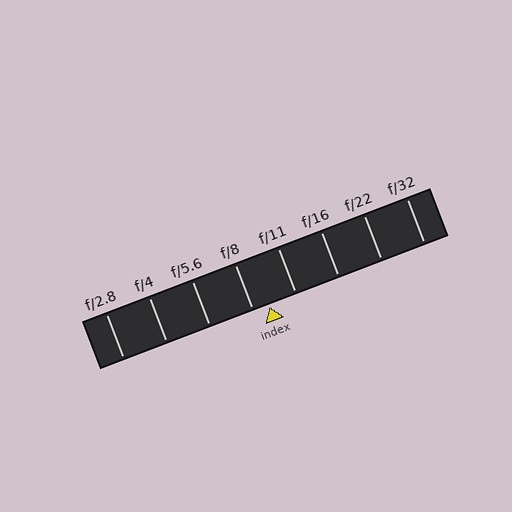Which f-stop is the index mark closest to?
The index mark is closest to f/8.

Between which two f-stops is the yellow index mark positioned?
The index mark is between f/8 and f/11.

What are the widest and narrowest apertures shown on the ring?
The widest aperture shown is f/2.8 and the narrowest is f/32.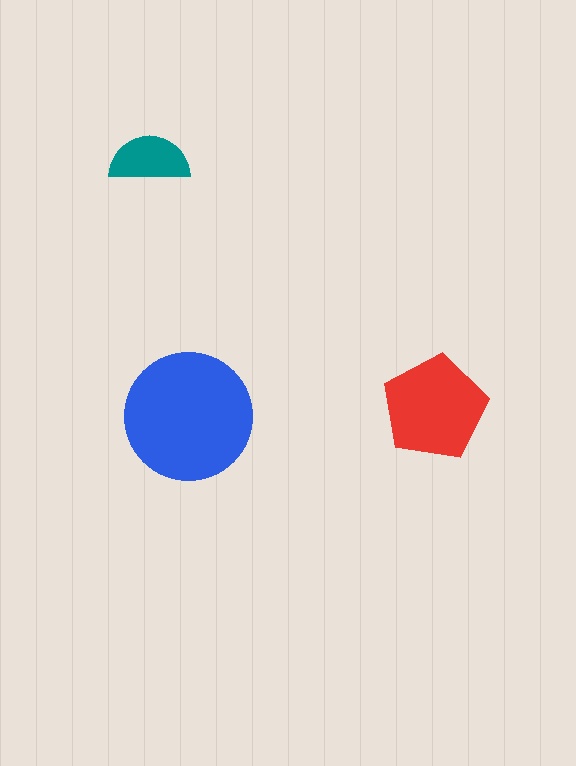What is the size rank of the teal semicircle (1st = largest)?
3rd.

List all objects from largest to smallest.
The blue circle, the red pentagon, the teal semicircle.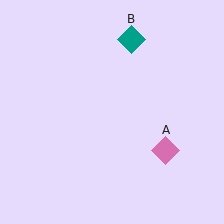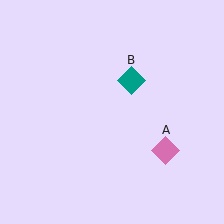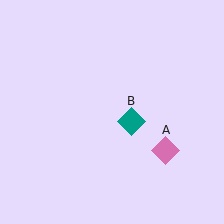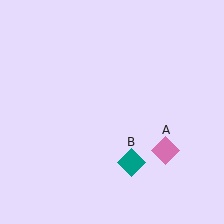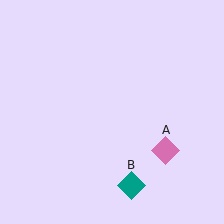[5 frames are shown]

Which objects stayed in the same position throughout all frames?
Pink diamond (object A) remained stationary.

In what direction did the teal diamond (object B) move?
The teal diamond (object B) moved down.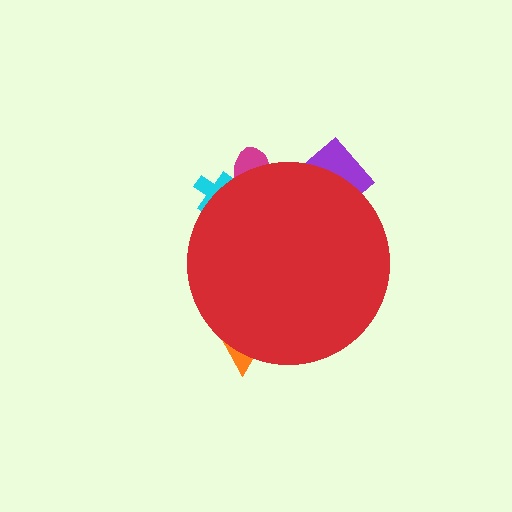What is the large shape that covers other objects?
A red circle.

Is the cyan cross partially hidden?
Yes, the cyan cross is partially hidden behind the red circle.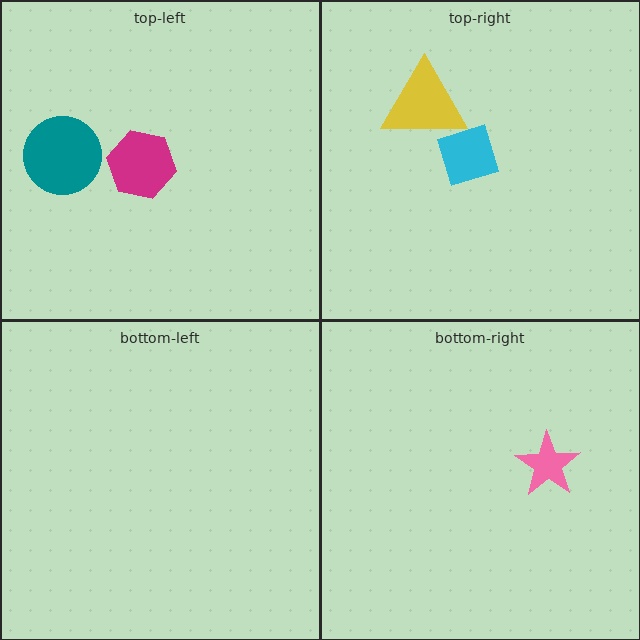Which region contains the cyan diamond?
The top-right region.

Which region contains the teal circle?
The top-left region.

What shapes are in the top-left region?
The teal circle, the magenta hexagon.